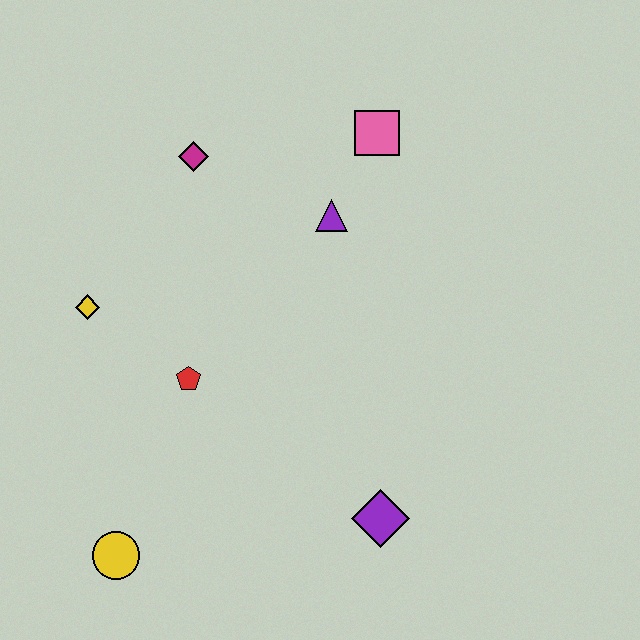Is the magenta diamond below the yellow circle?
No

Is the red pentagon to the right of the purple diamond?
No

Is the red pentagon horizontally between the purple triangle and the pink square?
No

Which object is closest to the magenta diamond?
The purple triangle is closest to the magenta diamond.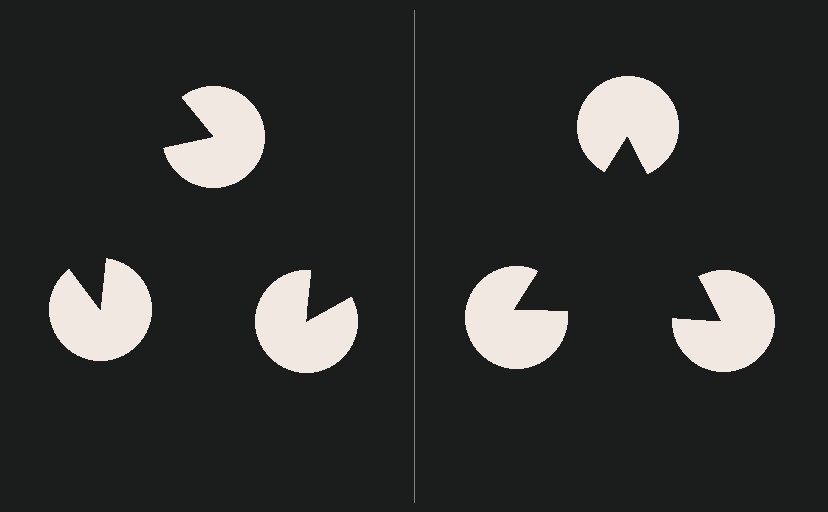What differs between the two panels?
The pac-man discs are positioned identically on both sides; only the wedge orientations differ. On the right they align to a triangle; on the left they are misaligned.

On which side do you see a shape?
An illusory triangle appears on the right side. On the left side the wedge cuts are rotated, so no coherent shape forms.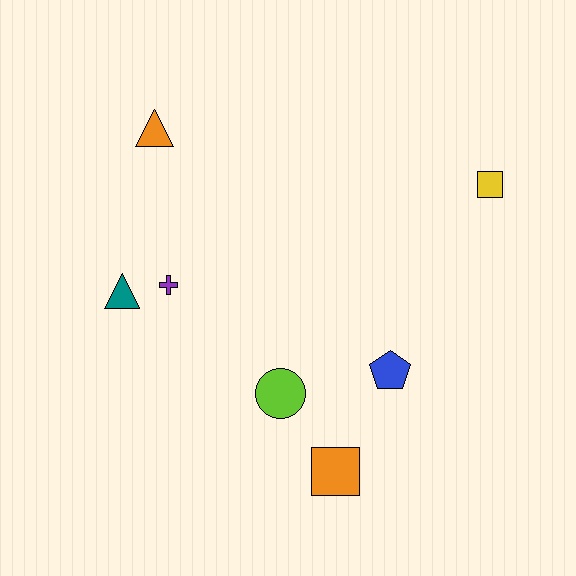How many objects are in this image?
There are 7 objects.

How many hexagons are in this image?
There are no hexagons.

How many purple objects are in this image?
There is 1 purple object.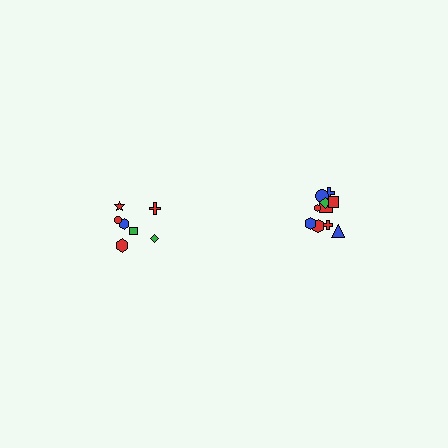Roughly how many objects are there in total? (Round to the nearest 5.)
Roughly 15 objects in total.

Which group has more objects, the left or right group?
The right group.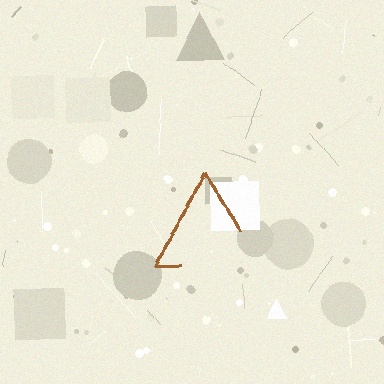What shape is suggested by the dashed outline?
The dashed outline suggests a triangle.